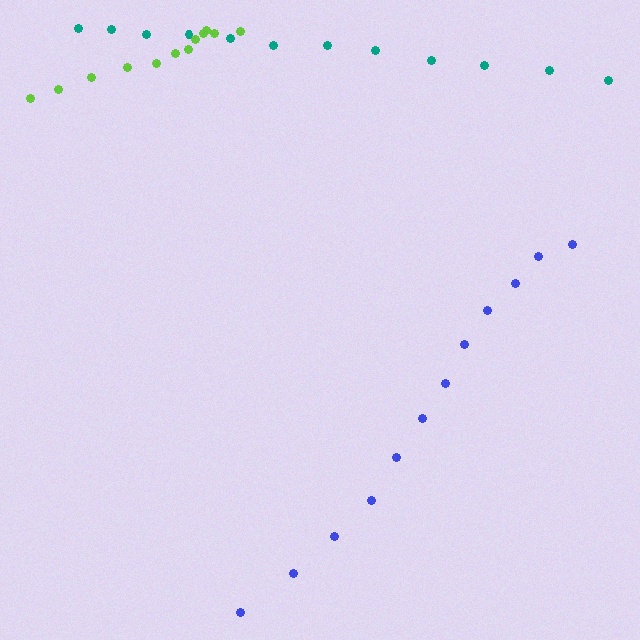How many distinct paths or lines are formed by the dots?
There are 3 distinct paths.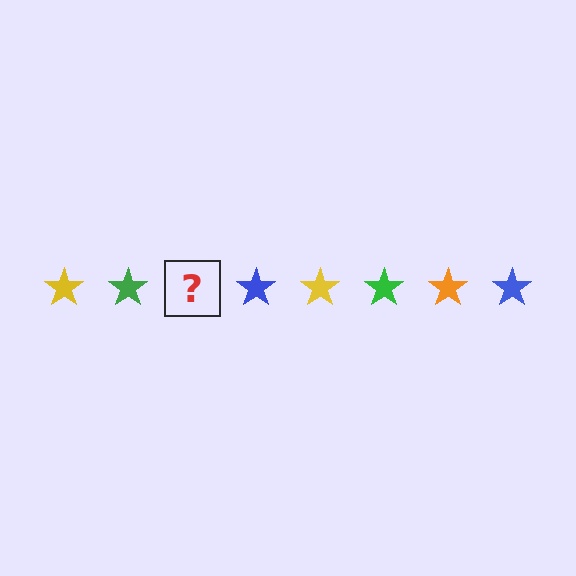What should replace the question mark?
The question mark should be replaced with an orange star.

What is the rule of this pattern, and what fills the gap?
The rule is that the pattern cycles through yellow, green, orange, blue stars. The gap should be filled with an orange star.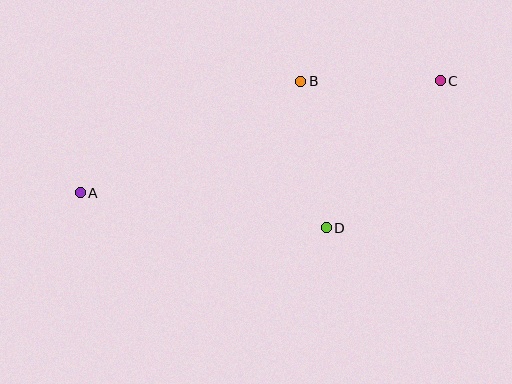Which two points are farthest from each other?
Points A and C are farthest from each other.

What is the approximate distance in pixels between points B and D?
The distance between B and D is approximately 149 pixels.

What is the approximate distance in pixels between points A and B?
The distance between A and B is approximately 247 pixels.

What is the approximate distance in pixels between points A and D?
The distance between A and D is approximately 249 pixels.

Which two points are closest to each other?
Points B and C are closest to each other.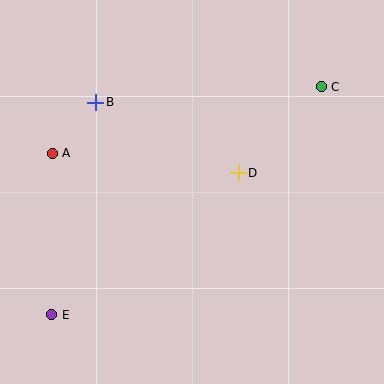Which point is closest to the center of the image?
Point D at (238, 173) is closest to the center.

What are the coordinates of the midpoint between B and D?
The midpoint between B and D is at (167, 137).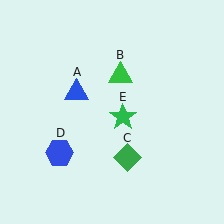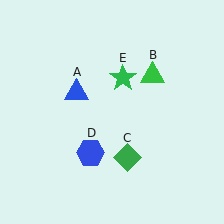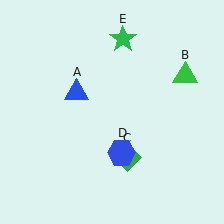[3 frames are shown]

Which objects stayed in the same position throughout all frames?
Blue triangle (object A) and green diamond (object C) remained stationary.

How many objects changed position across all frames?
3 objects changed position: green triangle (object B), blue hexagon (object D), green star (object E).